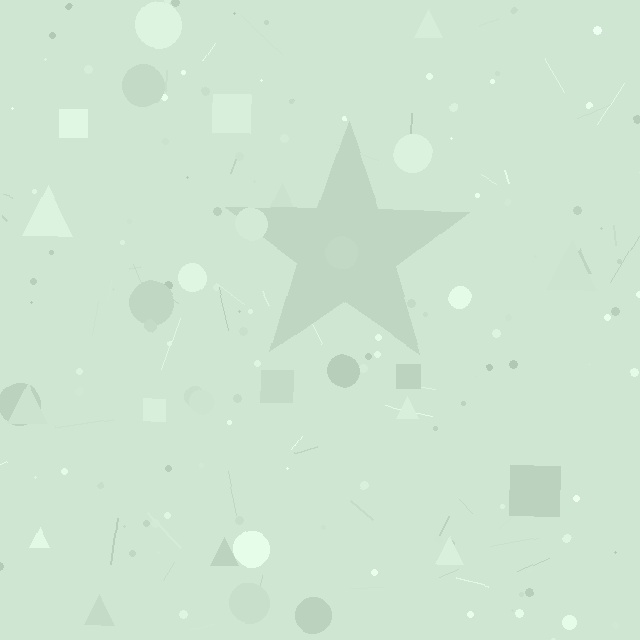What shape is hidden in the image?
A star is hidden in the image.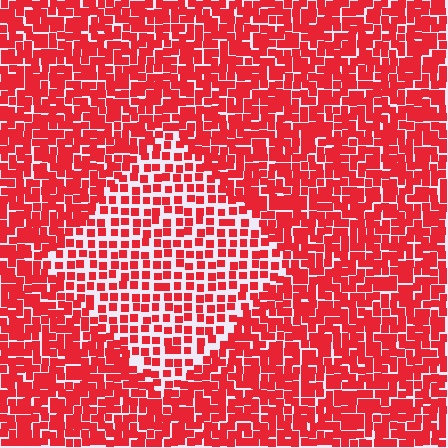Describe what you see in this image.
The image contains small red elements arranged at two different densities. A diamond-shaped region is visible where the elements are less densely packed than the surrounding area.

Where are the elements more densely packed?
The elements are more densely packed outside the diamond boundary.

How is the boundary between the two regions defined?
The boundary is defined by a change in element density (approximately 1.8x ratio). All elements are the same color, size, and shape.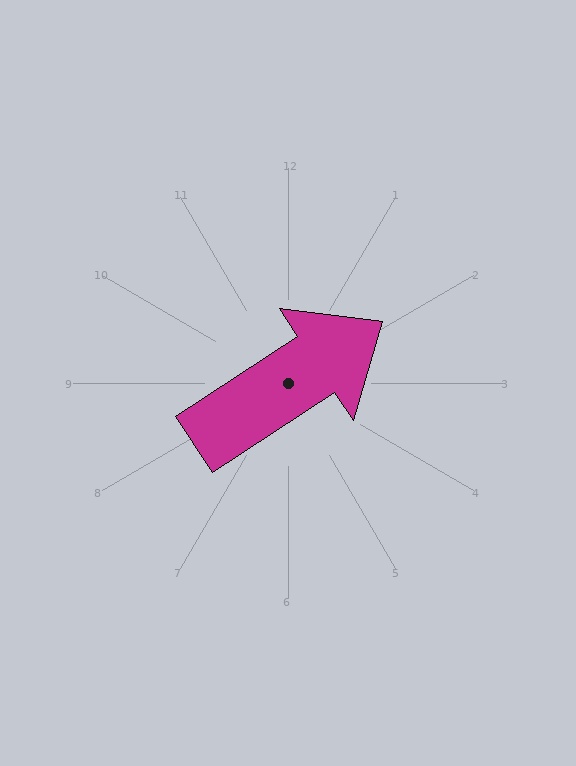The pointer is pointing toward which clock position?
Roughly 2 o'clock.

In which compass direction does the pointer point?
Northeast.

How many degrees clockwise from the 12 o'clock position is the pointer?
Approximately 57 degrees.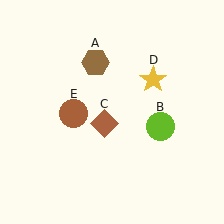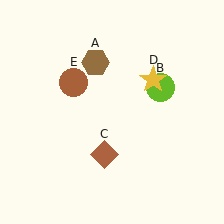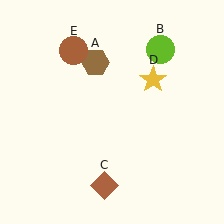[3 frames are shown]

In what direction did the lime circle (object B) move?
The lime circle (object B) moved up.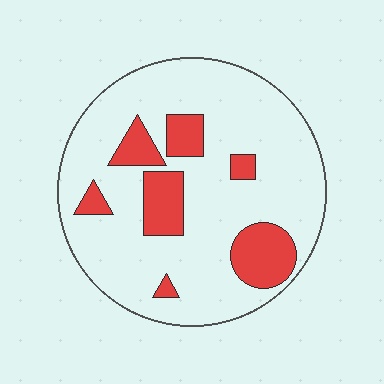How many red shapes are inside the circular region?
7.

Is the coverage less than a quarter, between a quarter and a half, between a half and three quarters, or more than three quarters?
Less than a quarter.